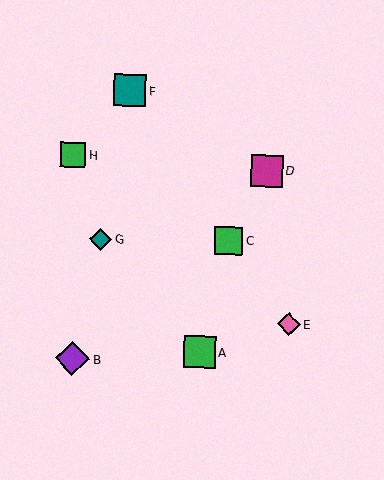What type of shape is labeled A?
Shape A is a green square.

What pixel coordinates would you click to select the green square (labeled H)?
Click at (73, 155) to select the green square H.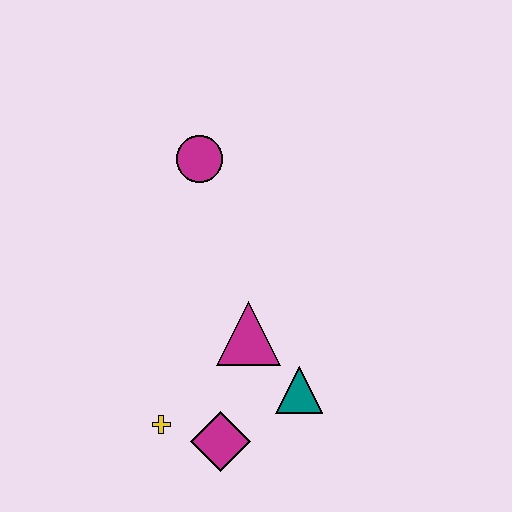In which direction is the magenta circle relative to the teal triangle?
The magenta circle is above the teal triangle.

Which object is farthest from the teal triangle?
The magenta circle is farthest from the teal triangle.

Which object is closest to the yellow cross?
The magenta diamond is closest to the yellow cross.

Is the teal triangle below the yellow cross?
No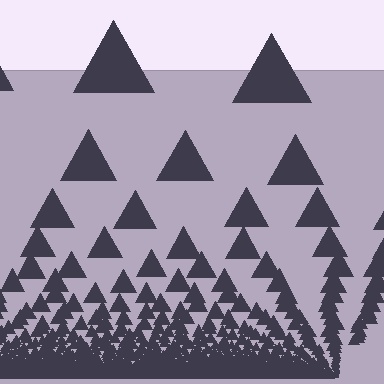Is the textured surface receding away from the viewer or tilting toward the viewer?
The surface appears to tilt toward the viewer. Texture elements get larger and sparser toward the top.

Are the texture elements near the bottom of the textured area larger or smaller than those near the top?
Smaller. The gradient is inverted — elements near the bottom are smaller and denser.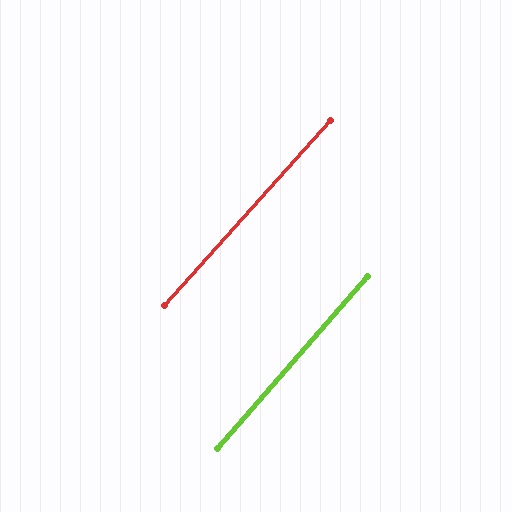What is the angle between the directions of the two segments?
Approximately 1 degree.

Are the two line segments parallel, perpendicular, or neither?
Parallel — their directions differ by only 0.9°.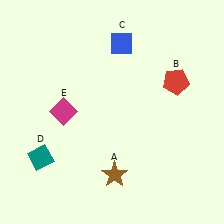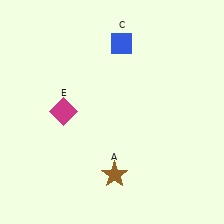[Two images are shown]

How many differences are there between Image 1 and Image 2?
There are 2 differences between the two images.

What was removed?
The teal diamond (D), the red pentagon (B) were removed in Image 2.